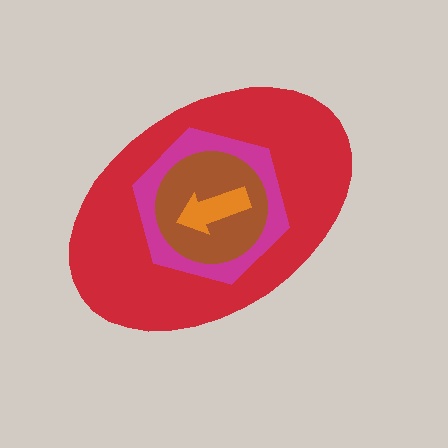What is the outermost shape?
The red ellipse.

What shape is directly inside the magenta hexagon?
The brown circle.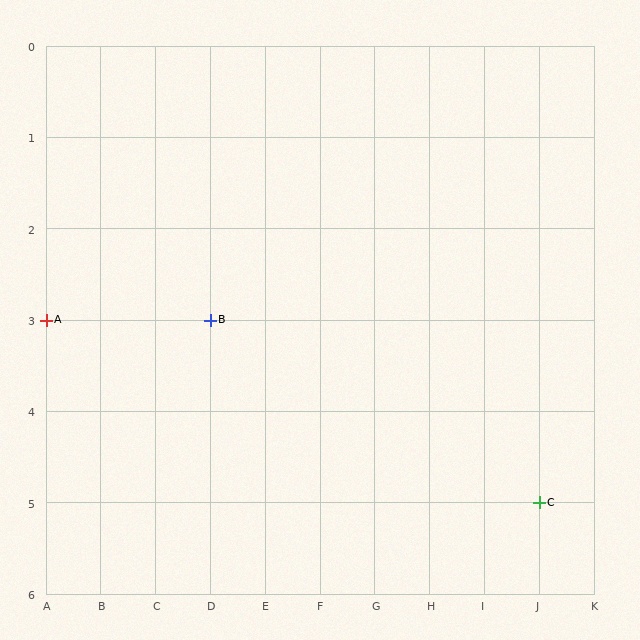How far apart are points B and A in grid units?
Points B and A are 3 columns apart.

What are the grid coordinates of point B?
Point B is at grid coordinates (D, 3).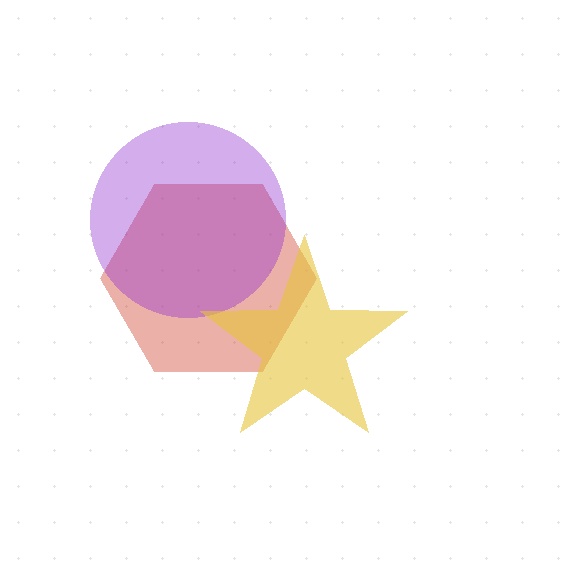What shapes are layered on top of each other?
The layered shapes are: a red hexagon, a purple circle, a yellow star.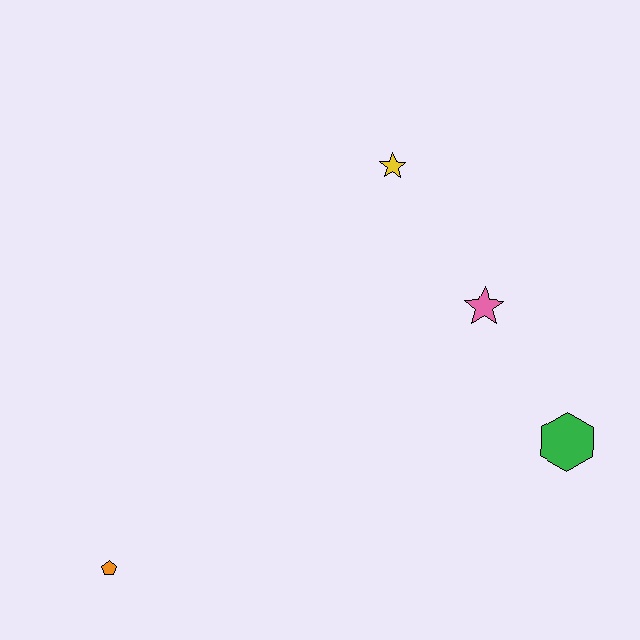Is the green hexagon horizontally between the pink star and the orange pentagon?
No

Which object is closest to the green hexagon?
The pink star is closest to the green hexagon.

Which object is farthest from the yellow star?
The orange pentagon is farthest from the yellow star.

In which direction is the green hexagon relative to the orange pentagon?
The green hexagon is to the right of the orange pentagon.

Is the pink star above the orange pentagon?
Yes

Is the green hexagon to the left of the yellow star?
No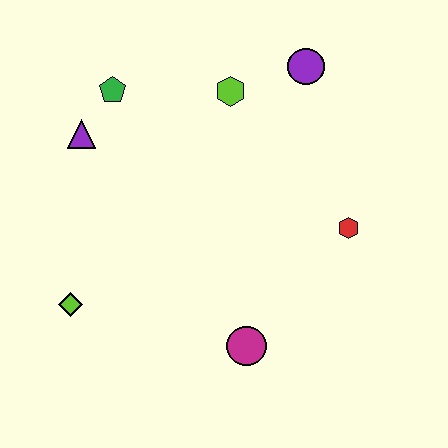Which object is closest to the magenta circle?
The red hexagon is closest to the magenta circle.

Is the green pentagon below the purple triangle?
No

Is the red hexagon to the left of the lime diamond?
No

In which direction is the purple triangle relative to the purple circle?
The purple triangle is to the left of the purple circle.